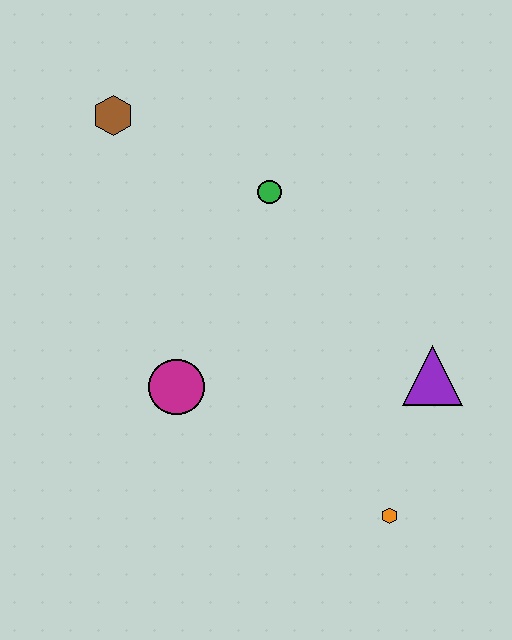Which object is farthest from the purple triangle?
The brown hexagon is farthest from the purple triangle.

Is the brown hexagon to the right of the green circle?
No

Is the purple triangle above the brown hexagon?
No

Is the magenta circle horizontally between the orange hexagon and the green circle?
No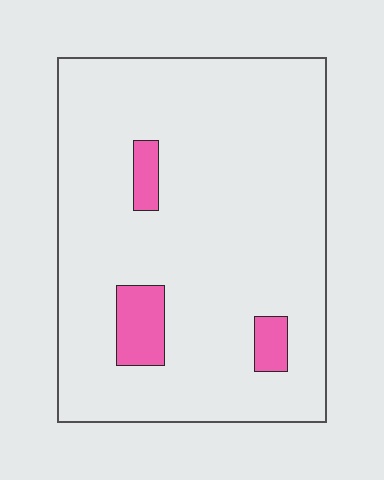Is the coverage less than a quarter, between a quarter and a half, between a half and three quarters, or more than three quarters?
Less than a quarter.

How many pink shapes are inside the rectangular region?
3.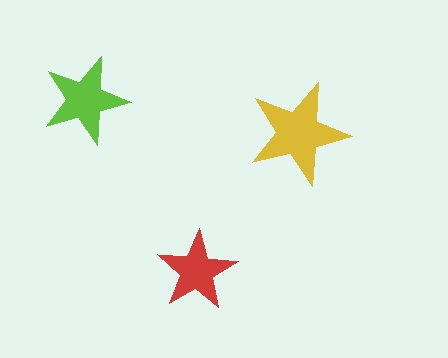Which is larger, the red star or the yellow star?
The yellow one.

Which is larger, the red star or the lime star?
The lime one.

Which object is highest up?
The lime star is topmost.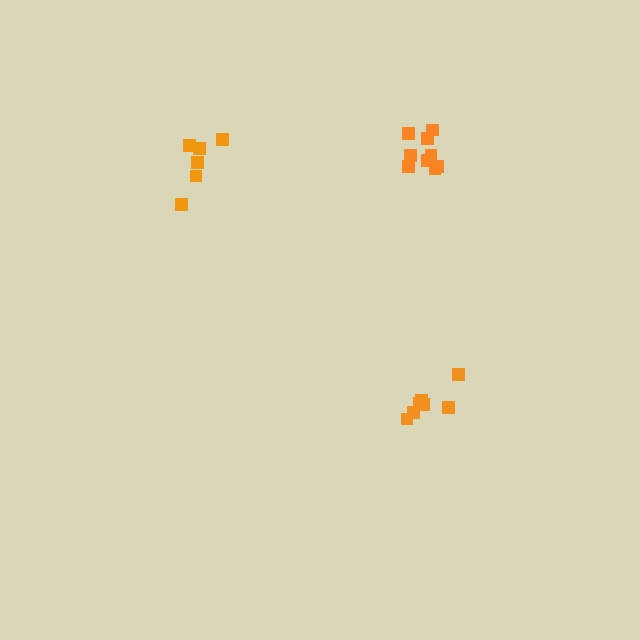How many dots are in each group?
Group 1: 9 dots, Group 2: 7 dots, Group 3: 6 dots (22 total).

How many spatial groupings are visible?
There are 3 spatial groupings.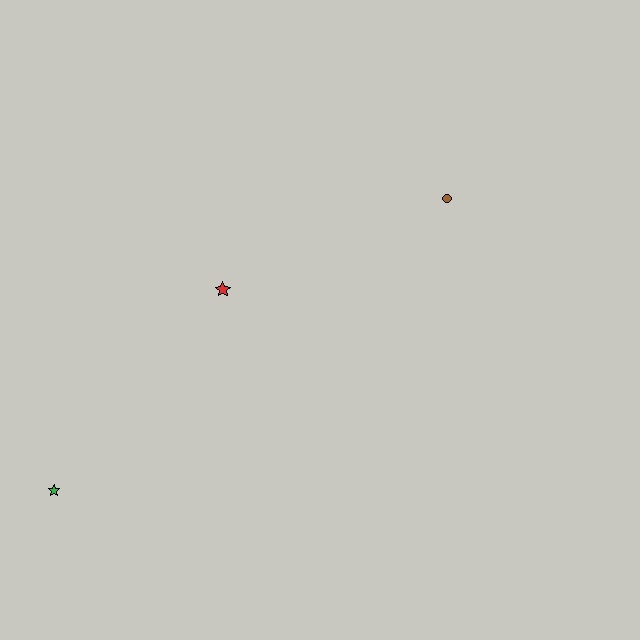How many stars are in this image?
There are 2 stars.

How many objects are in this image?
There are 3 objects.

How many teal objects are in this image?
There are no teal objects.